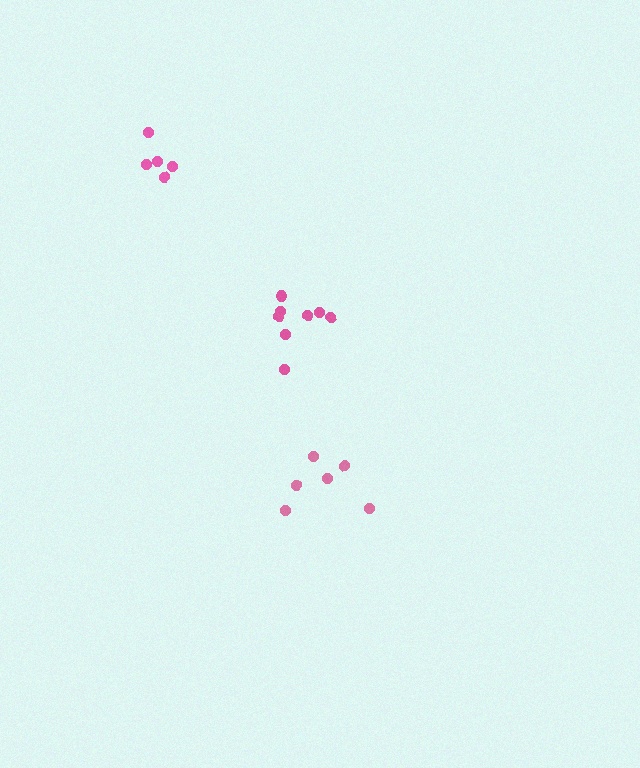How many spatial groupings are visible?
There are 3 spatial groupings.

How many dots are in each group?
Group 1: 8 dots, Group 2: 5 dots, Group 3: 6 dots (19 total).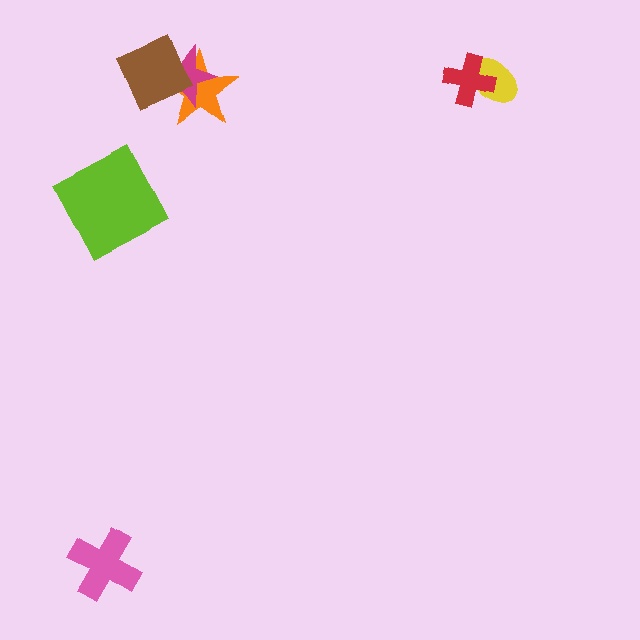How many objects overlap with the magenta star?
2 objects overlap with the magenta star.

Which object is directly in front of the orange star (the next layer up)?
The magenta star is directly in front of the orange star.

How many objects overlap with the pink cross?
0 objects overlap with the pink cross.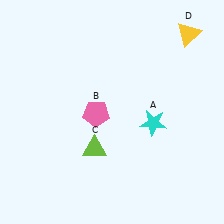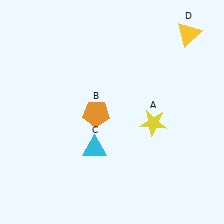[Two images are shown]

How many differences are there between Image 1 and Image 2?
There are 3 differences between the two images.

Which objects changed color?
A changed from cyan to yellow. B changed from pink to orange. C changed from lime to cyan.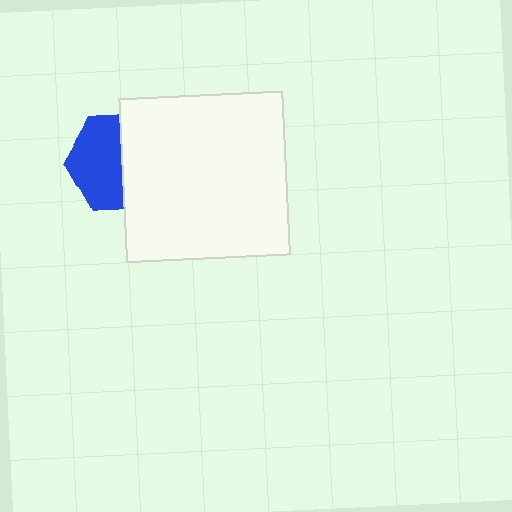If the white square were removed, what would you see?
You would see the complete blue hexagon.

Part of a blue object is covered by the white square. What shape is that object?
It is a hexagon.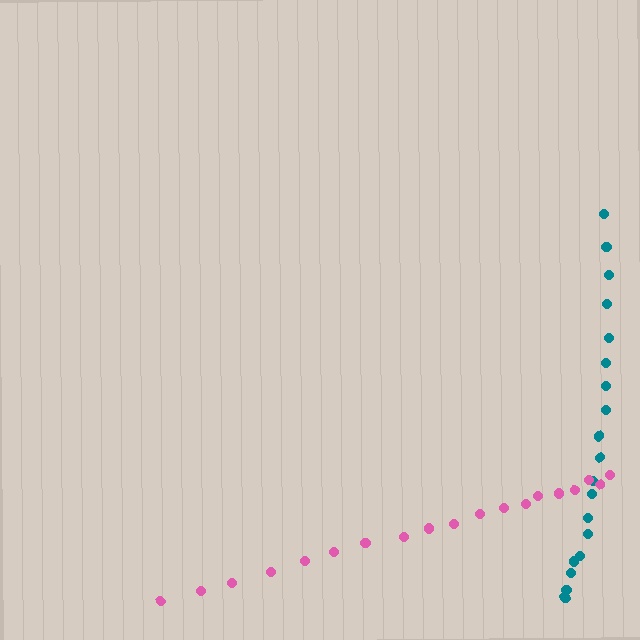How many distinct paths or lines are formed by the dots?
There are 2 distinct paths.